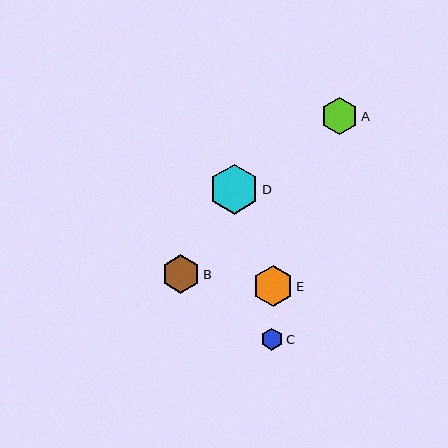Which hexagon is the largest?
Hexagon D is the largest with a size of approximately 50 pixels.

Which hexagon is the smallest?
Hexagon C is the smallest with a size of approximately 22 pixels.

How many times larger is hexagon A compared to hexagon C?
Hexagon A is approximately 1.7 times the size of hexagon C.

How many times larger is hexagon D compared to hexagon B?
Hexagon D is approximately 1.3 times the size of hexagon B.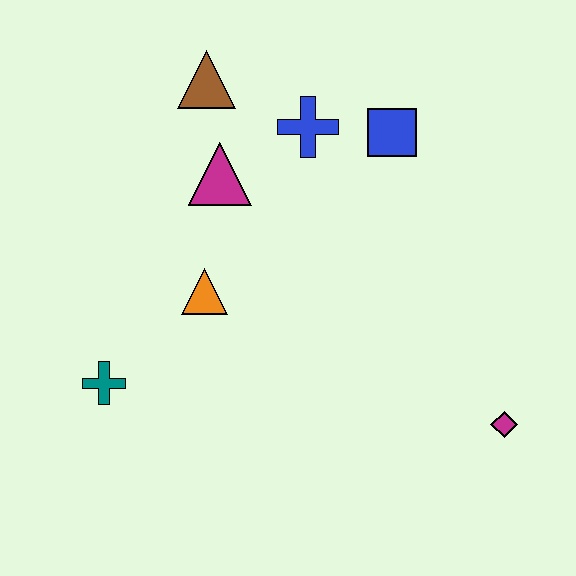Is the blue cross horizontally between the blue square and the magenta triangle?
Yes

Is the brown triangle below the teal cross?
No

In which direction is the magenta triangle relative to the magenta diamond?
The magenta triangle is to the left of the magenta diamond.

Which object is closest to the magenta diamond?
The blue square is closest to the magenta diamond.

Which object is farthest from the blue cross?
The magenta diamond is farthest from the blue cross.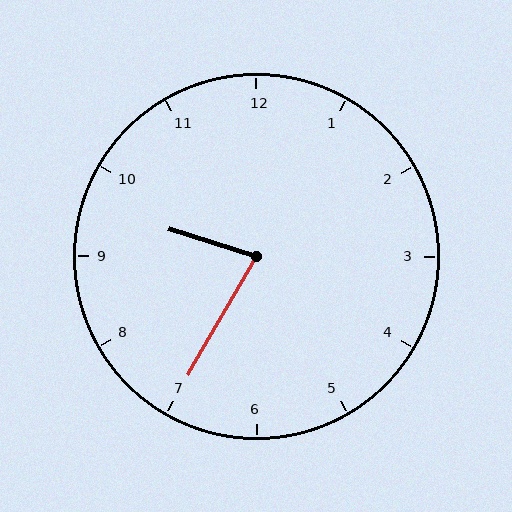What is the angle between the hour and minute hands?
Approximately 78 degrees.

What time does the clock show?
9:35.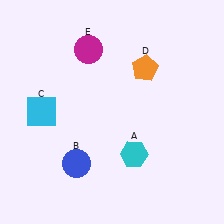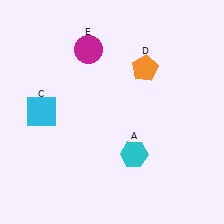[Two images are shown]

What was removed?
The blue circle (B) was removed in Image 2.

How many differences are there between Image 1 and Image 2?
There is 1 difference between the two images.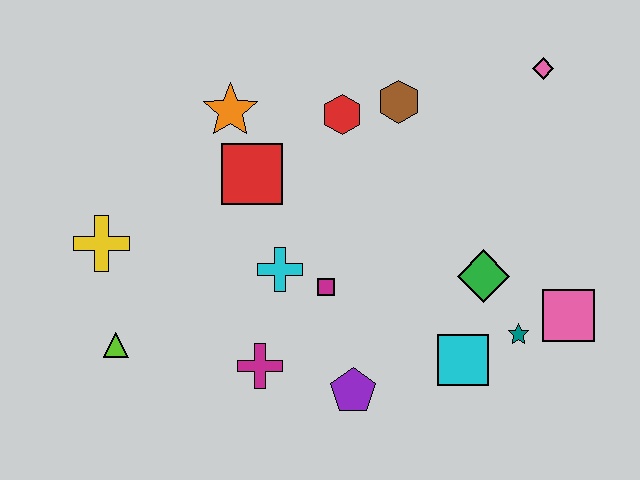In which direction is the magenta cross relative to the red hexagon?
The magenta cross is below the red hexagon.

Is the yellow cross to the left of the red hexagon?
Yes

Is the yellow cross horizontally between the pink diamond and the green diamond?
No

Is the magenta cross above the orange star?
No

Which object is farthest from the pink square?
The yellow cross is farthest from the pink square.